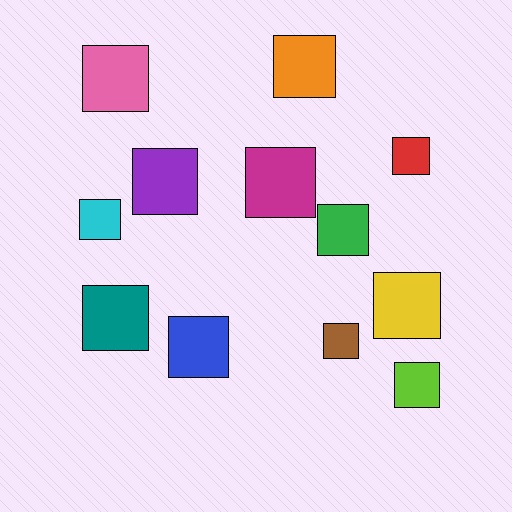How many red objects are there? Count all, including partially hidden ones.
There is 1 red object.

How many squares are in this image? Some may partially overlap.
There are 12 squares.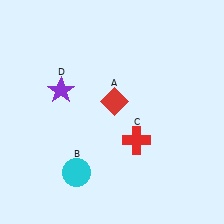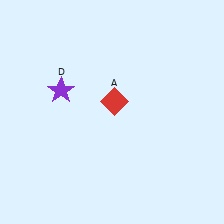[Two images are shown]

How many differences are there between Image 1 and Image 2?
There are 2 differences between the two images.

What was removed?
The cyan circle (B), the red cross (C) were removed in Image 2.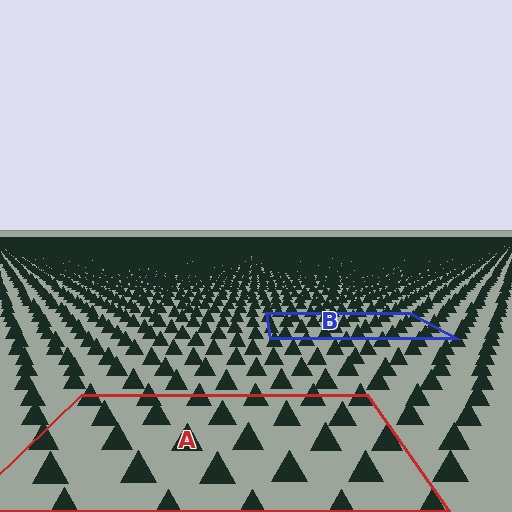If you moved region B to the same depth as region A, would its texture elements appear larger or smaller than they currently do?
They would appear larger. At a closer depth, the same texture elements are projected at a bigger on-screen size.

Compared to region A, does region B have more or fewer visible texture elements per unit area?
Region B has more texture elements per unit area — they are packed more densely because it is farther away.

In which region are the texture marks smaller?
The texture marks are smaller in region B, because it is farther away.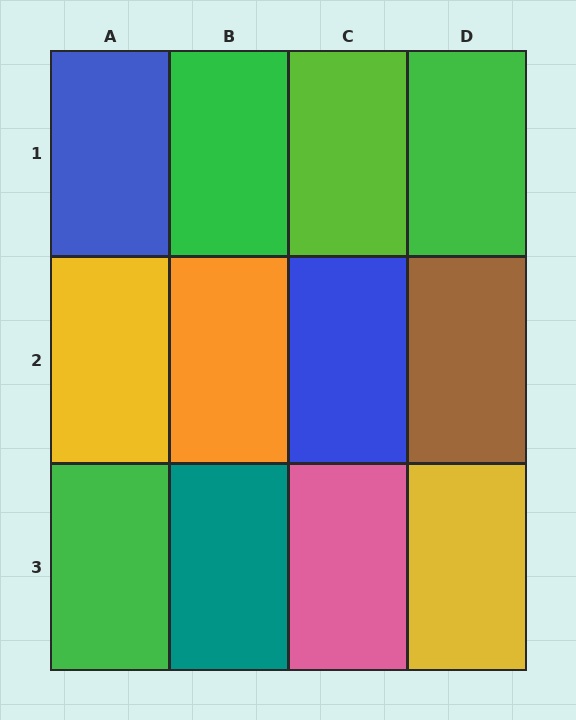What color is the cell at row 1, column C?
Lime.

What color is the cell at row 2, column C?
Blue.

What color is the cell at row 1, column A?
Blue.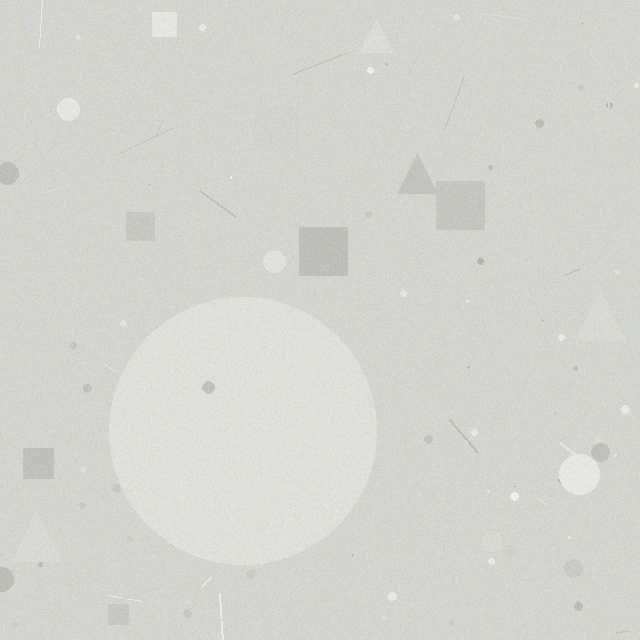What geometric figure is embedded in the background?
A circle is embedded in the background.